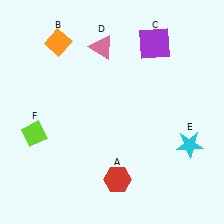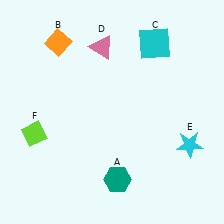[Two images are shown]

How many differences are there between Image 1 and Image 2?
There are 2 differences between the two images.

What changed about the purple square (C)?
In Image 1, C is purple. In Image 2, it changed to cyan.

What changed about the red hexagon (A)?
In Image 1, A is red. In Image 2, it changed to teal.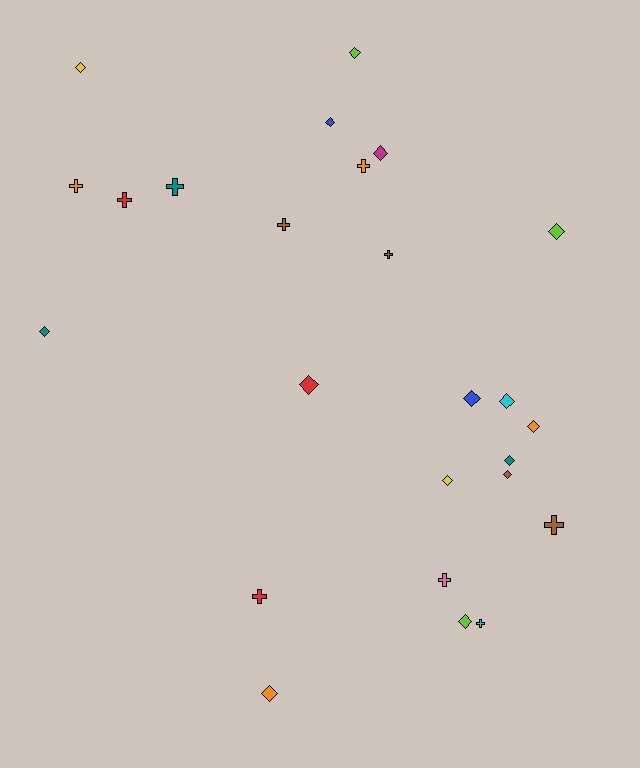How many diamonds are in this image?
There are 15 diamonds.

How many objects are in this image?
There are 25 objects.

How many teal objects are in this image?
There are 3 teal objects.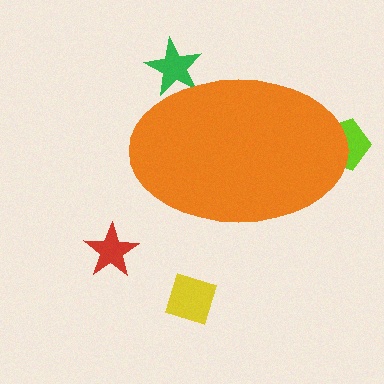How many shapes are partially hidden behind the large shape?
2 shapes are partially hidden.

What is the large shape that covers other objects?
An orange ellipse.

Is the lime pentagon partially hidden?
Yes, the lime pentagon is partially hidden behind the orange ellipse.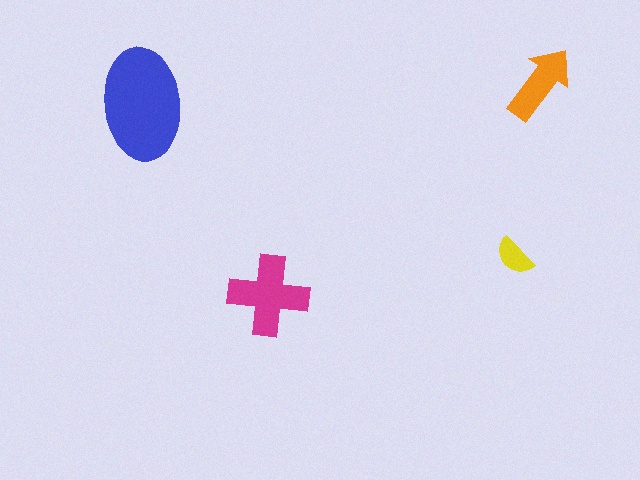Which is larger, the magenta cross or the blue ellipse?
The blue ellipse.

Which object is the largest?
The blue ellipse.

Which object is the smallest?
The yellow semicircle.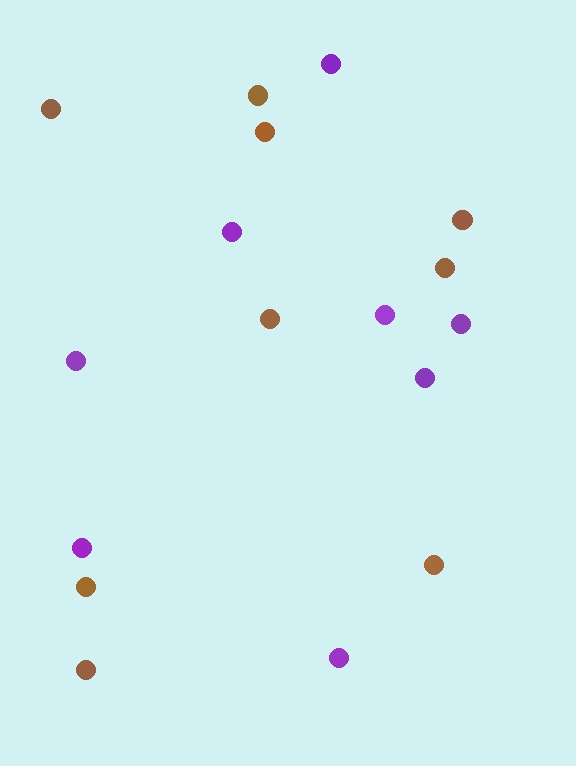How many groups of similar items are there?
There are 2 groups: one group of purple circles (8) and one group of brown circles (9).